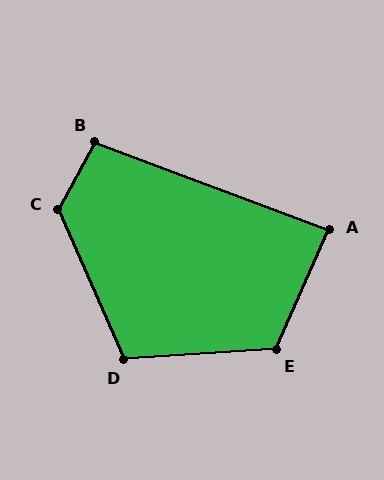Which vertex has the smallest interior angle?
A, at approximately 87 degrees.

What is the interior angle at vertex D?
Approximately 110 degrees (obtuse).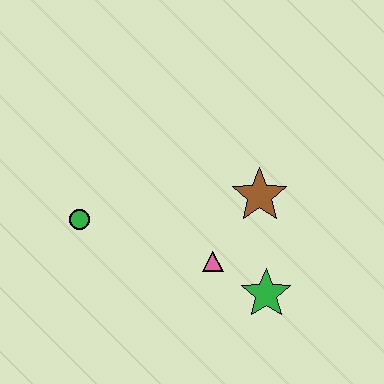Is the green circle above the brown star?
No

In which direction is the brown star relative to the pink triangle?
The brown star is above the pink triangle.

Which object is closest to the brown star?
The pink triangle is closest to the brown star.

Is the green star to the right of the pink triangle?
Yes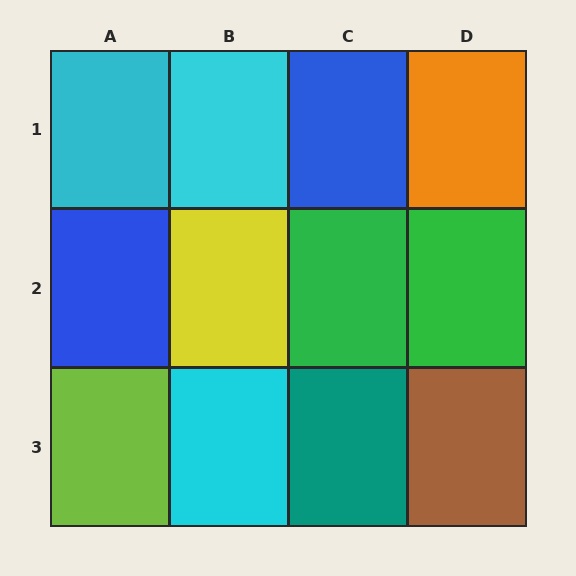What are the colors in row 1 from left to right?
Cyan, cyan, blue, orange.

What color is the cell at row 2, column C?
Green.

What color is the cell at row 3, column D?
Brown.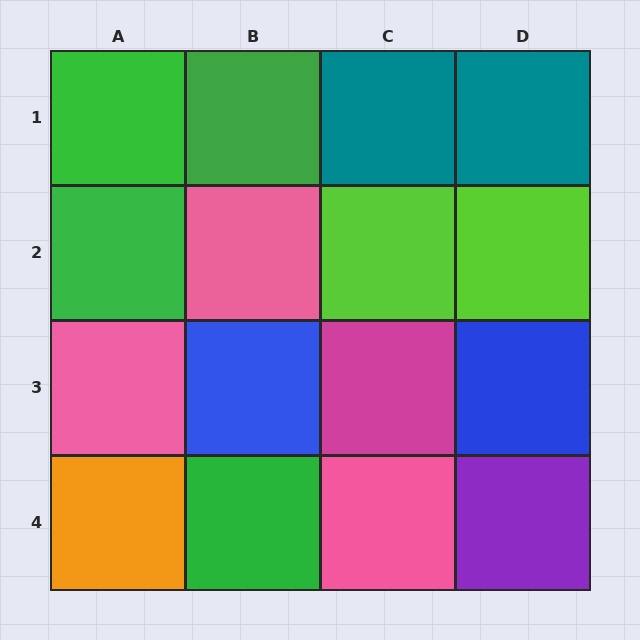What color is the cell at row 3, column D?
Blue.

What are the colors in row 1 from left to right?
Green, green, teal, teal.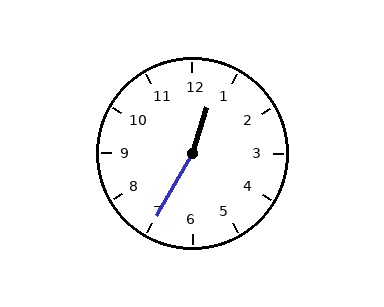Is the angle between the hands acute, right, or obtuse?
It is obtuse.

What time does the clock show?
12:35.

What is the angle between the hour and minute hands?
Approximately 168 degrees.